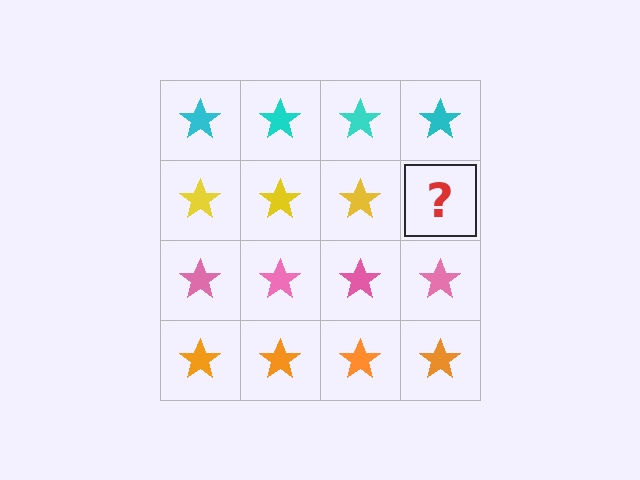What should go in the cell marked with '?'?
The missing cell should contain a yellow star.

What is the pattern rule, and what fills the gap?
The rule is that each row has a consistent color. The gap should be filled with a yellow star.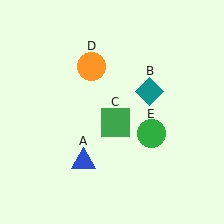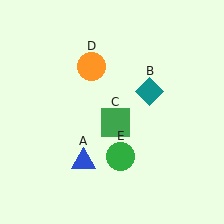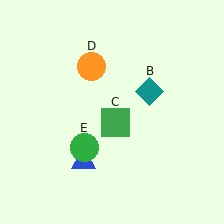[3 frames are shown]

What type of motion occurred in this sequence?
The green circle (object E) rotated clockwise around the center of the scene.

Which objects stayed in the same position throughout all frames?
Blue triangle (object A) and teal diamond (object B) and green square (object C) and orange circle (object D) remained stationary.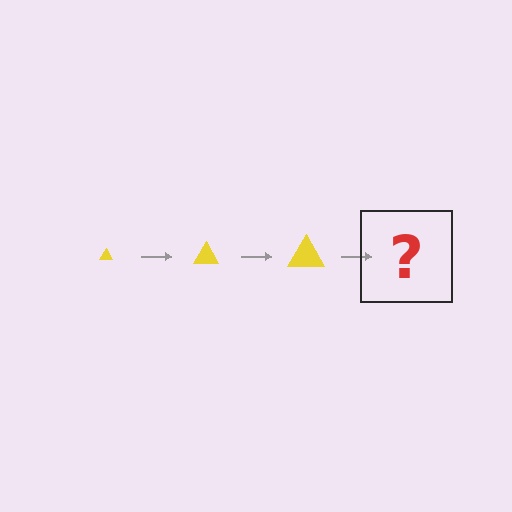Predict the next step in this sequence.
The next step is a yellow triangle, larger than the previous one.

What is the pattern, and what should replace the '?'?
The pattern is that the triangle gets progressively larger each step. The '?' should be a yellow triangle, larger than the previous one.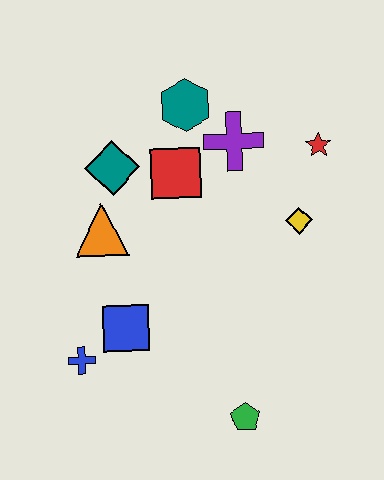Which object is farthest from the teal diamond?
The green pentagon is farthest from the teal diamond.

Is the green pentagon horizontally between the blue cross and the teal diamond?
No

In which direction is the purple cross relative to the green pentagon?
The purple cross is above the green pentagon.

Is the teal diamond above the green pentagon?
Yes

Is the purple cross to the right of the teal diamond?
Yes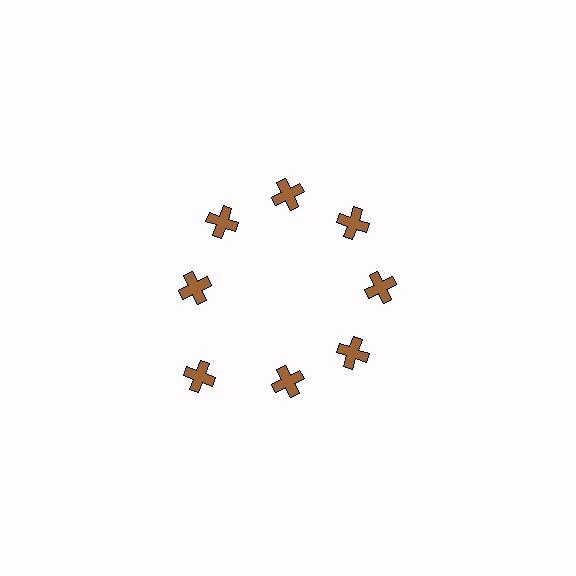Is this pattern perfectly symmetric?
No. The 8 brown crosses are arranged in a ring, but one element near the 8 o'clock position is pushed outward from the center, breaking the 8-fold rotational symmetry.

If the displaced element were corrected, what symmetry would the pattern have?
It would have 8-fold rotational symmetry — the pattern would map onto itself every 45 degrees.